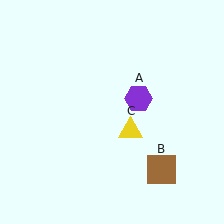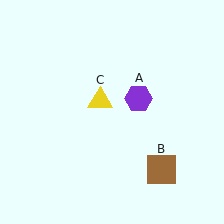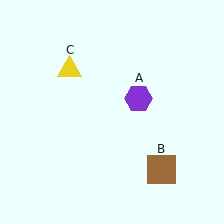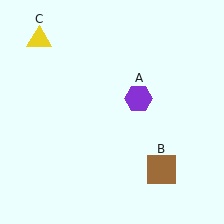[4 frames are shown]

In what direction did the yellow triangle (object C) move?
The yellow triangle (object C) moved up and to the left.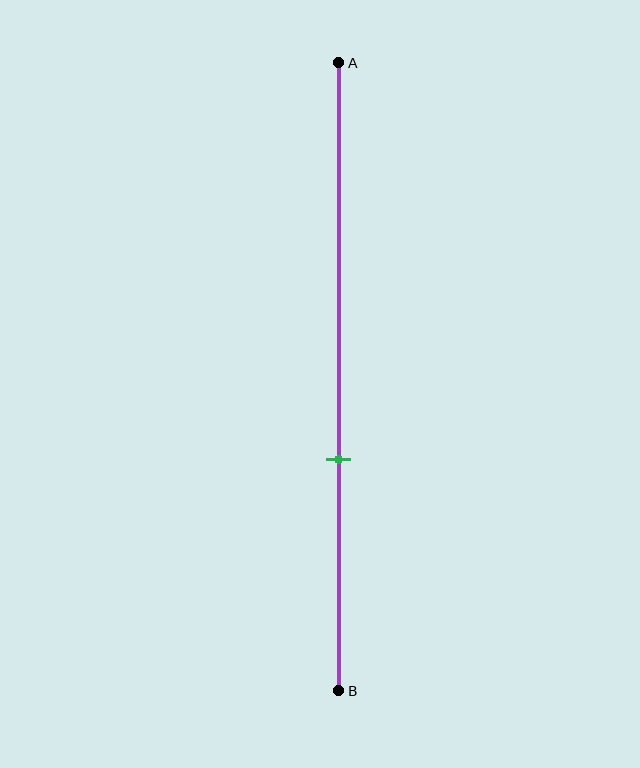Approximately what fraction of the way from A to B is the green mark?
The green mark is approximately 65% of the way from A to B.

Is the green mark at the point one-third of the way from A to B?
No, the mark is at about 65% from A, not at the 33% one-third point.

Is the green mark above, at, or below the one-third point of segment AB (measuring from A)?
The green mark is below the one-third point of segment AB.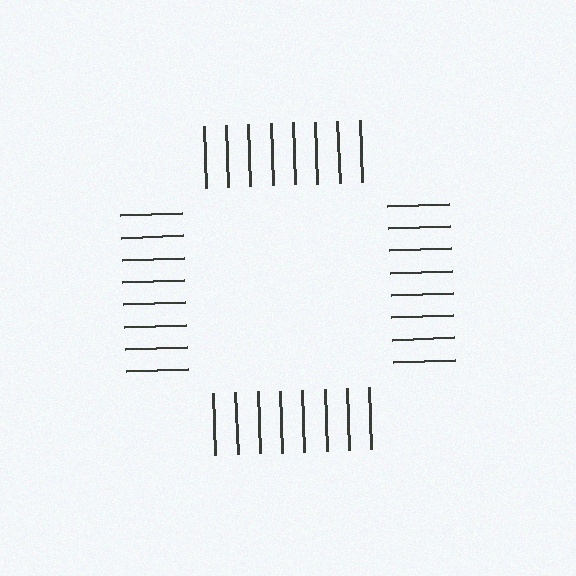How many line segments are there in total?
32 — 8 along each of the 4 edges.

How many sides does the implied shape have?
4 sides — the line-ends trace a square.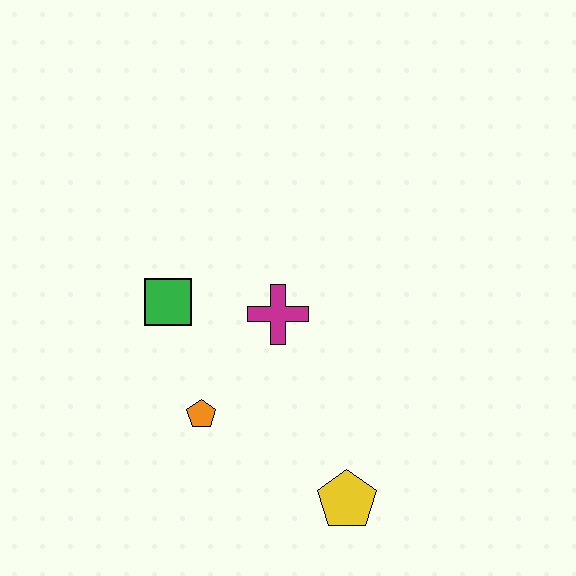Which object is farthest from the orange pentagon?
The yellow pentagon is farthest from the orange pentagon.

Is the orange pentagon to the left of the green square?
No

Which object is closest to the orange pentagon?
The green square is closest to the orange pentagon.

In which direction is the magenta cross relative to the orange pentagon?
The magenta cross is above the orange pentagon.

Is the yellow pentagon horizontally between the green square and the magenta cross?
No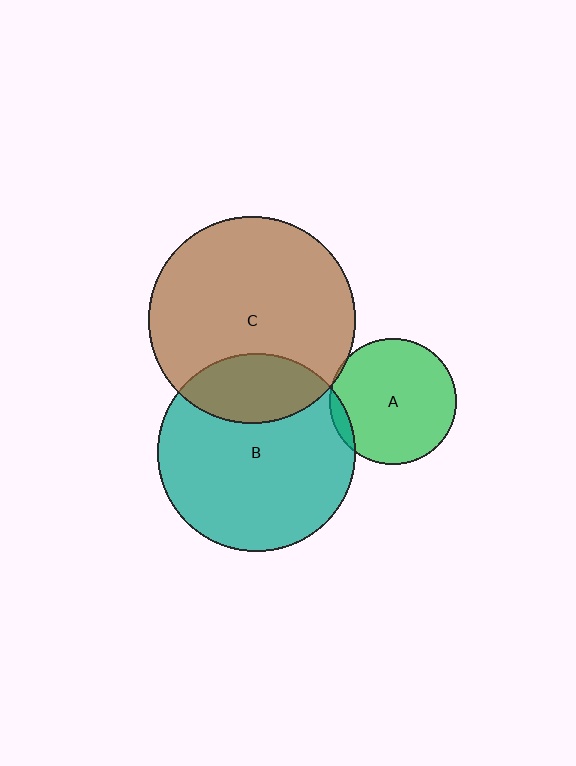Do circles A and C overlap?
Yes.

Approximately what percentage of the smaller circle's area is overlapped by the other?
Approximately 5%.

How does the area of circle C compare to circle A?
Approximately 2.6 times.